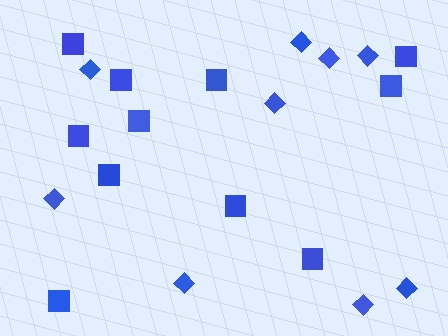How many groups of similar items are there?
There are 2 groups: one group of diamonds (9) and one group of squares (11).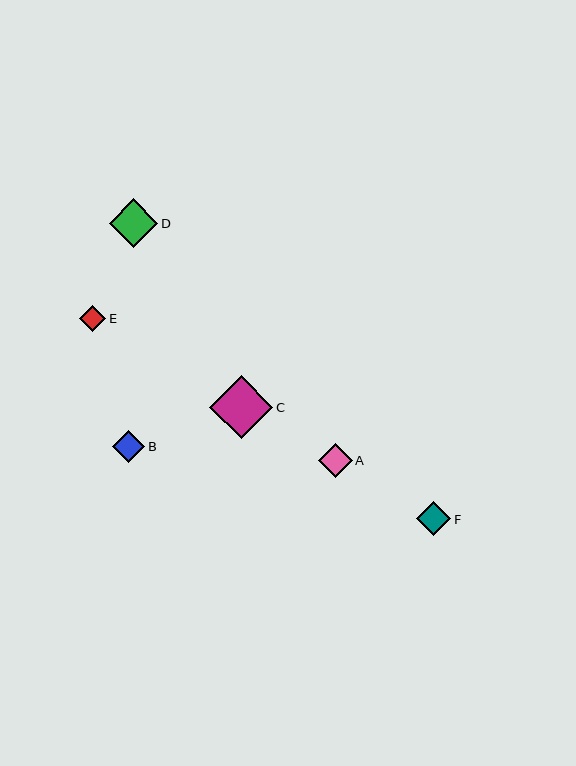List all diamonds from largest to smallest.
From largest to smallest: C, D, F, A, B, E.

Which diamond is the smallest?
Diamond E is the smallest with a size of approximately 26 pixels.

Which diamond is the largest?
Diamond C is the largest with a size of approximately 63 pixels.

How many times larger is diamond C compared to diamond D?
Diamond C is approximately 1.3 times the size of diamond D.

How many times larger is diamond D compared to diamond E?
Diamond D is approximately 1.9 times the size of diamond E.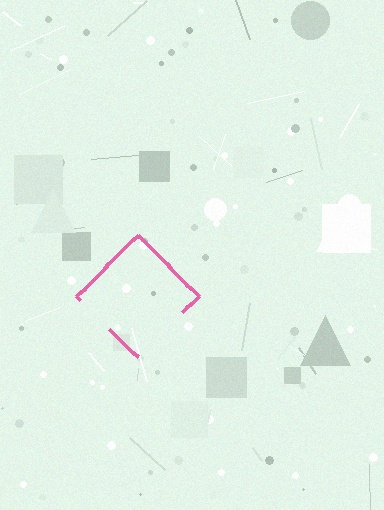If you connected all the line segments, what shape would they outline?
They would outline a diamond.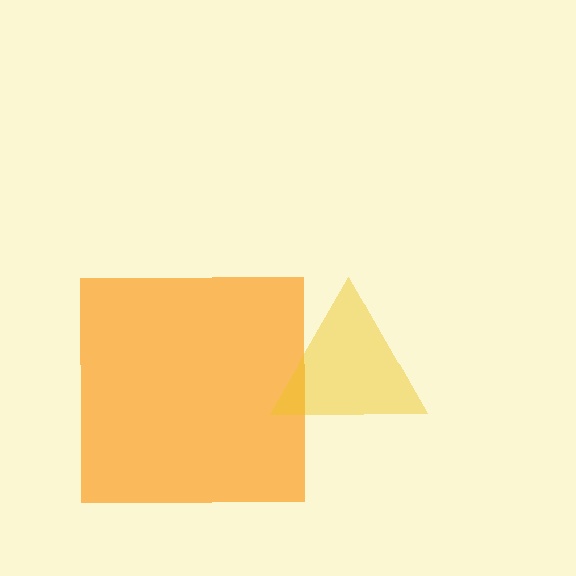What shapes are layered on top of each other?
The layered shapes are: an orange square, a yellow triangle.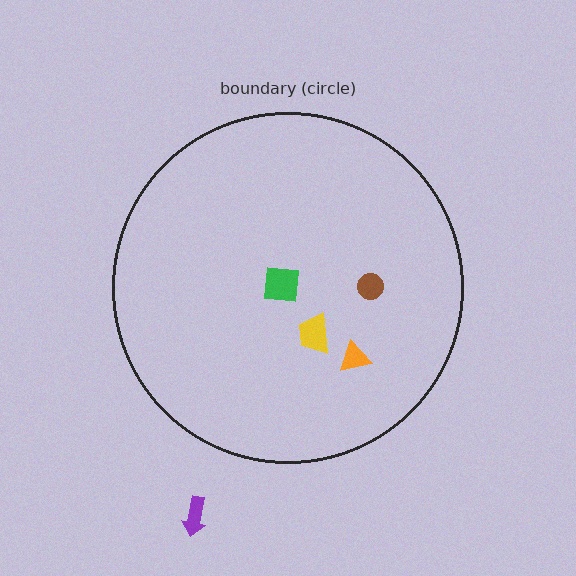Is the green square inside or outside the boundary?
Inside.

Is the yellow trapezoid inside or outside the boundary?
Inside.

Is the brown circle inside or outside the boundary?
Inside.